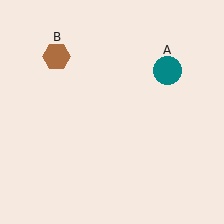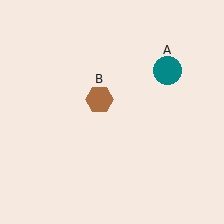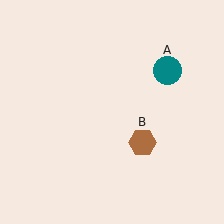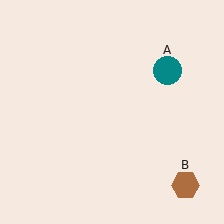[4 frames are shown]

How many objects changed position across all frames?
1 object changed position: brown hexagon (object B).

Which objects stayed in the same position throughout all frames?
Teal circle (object A) remained stationary.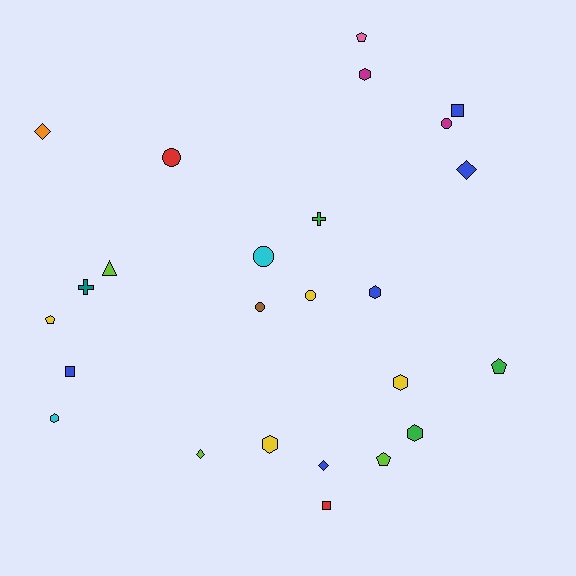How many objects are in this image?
There are 25 objects.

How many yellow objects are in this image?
There are 4 yellow objects.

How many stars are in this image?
There are no stars.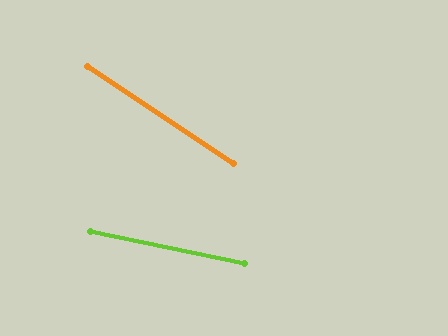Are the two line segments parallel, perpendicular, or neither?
Neither parallel nor perpendicular — they differ by about 22°.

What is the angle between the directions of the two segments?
Approximately 22 degrees.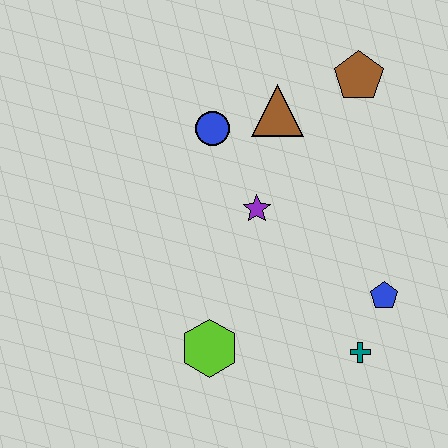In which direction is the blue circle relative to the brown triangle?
The blue circle is to the left of the brown triangle.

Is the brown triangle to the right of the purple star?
Yes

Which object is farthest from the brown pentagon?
The lime hexagon is farthest from the brown pentagon.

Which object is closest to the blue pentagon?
The teal cross is closest to the blue pentagon.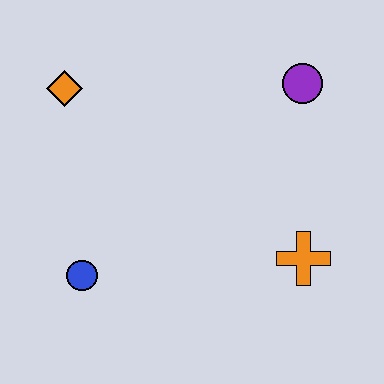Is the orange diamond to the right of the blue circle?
No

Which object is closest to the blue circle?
The orange diamond is closest to the blue circle.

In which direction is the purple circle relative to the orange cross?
The purple circle is above the orange cross.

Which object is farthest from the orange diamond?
The orange cross is farthest from the orange diamond.